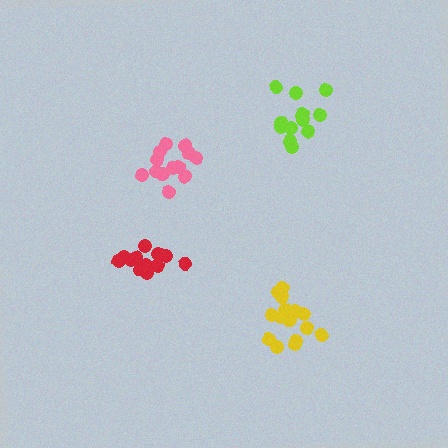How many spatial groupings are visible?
There are 4 spatial groupings.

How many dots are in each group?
Group 1: 12 dots, Group 2: 13 dots, Group 3: 13 dots, Group 4: 15 dots (53 total).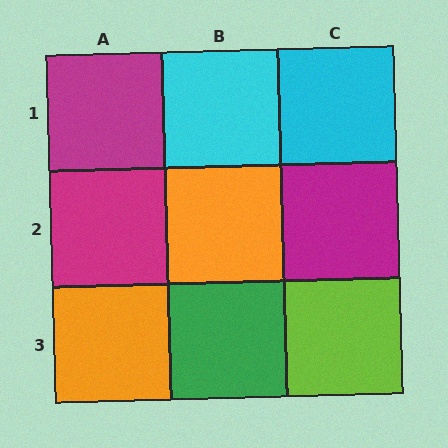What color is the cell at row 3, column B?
Green.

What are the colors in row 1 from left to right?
Magenta, cyan, cyan.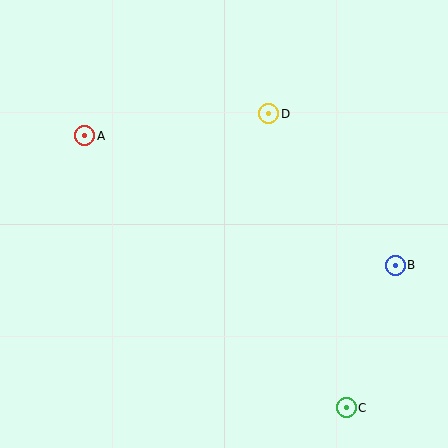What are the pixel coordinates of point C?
Point C is at (346, 408).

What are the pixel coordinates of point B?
Point B is at (395, 265).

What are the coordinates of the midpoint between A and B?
The midpoint between A and B is at (240, 201).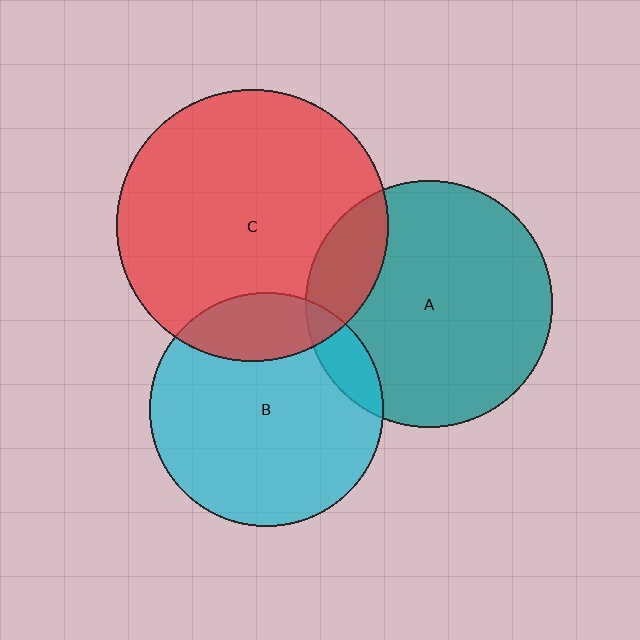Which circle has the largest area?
Circle C (red).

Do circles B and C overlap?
Yes.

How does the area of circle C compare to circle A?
Approximately 1.2 times.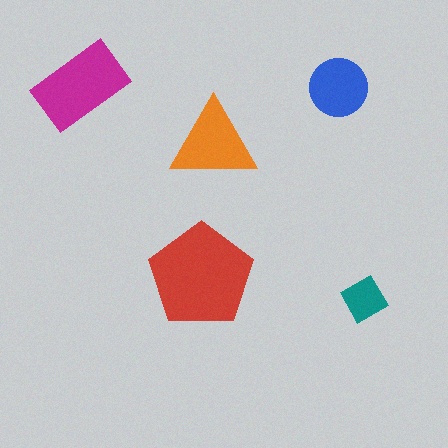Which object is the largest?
The red pentagon.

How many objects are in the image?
There are 5 objects in the image.